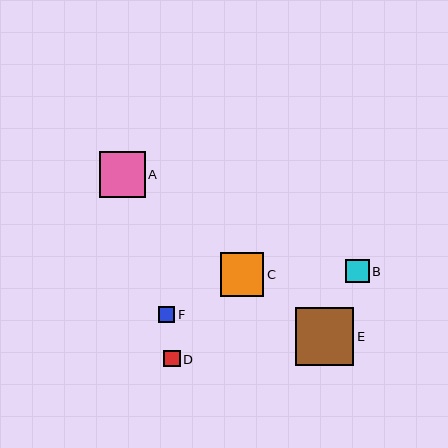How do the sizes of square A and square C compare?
Square A and square C are approximately the same size.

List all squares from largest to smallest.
From largest to smallest: E, A, C, B, D, F.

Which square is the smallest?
Square F is the smallest with a size of approximately 16 pixels.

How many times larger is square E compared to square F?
Square E is approximately 3.6 times the size of square F.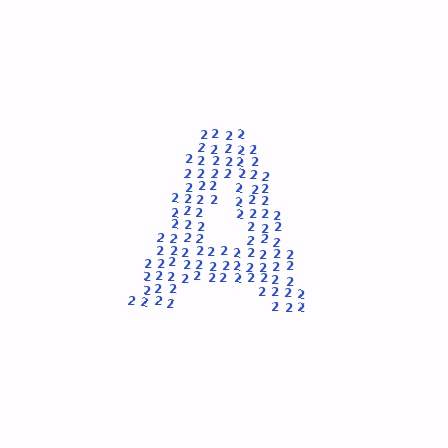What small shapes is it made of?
It is made of small digit 2's.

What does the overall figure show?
The overall figure shows the letter A.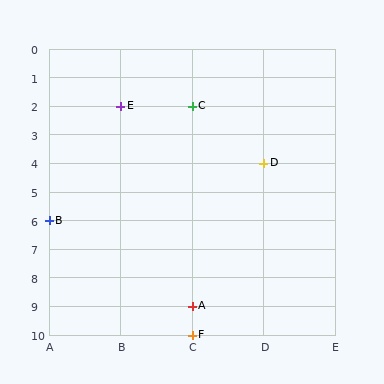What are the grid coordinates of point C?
Point C is at grid coordinates (C, 2).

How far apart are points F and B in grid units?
Points F and B are 2 columns and 4 rows apart (about 4.5 grid units diagonally).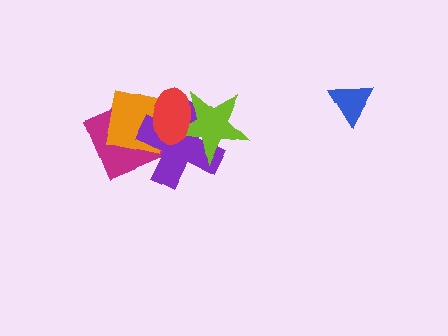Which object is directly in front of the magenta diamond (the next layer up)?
The orange square is directly in front of the magenta diamond.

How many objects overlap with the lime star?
2 objects overlap with the lime star.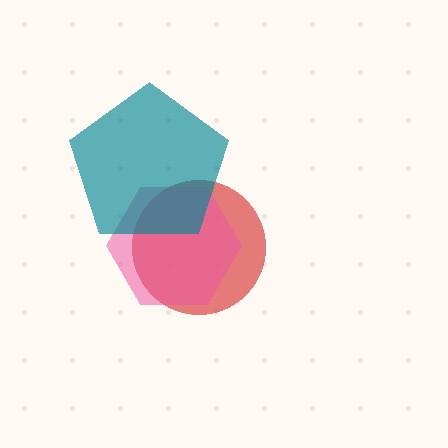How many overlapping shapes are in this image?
There are 3 overlapping shapes in the image.